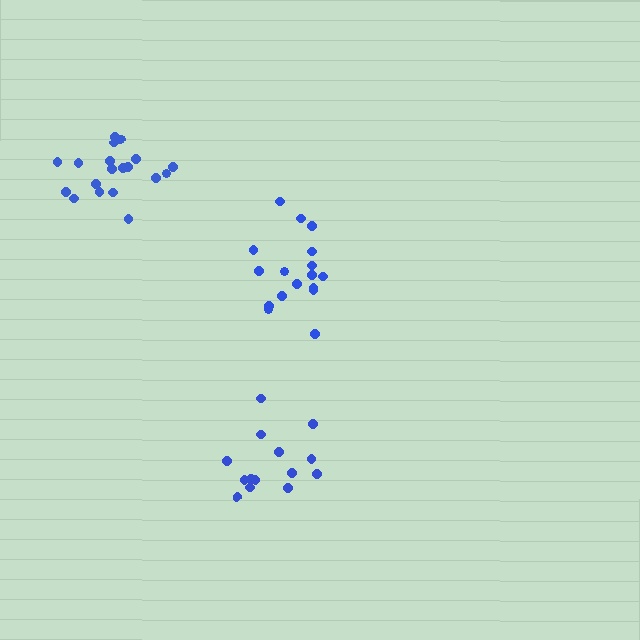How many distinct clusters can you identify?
There are 3 distinct clusters.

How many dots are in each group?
Group 1: 19 dots, Group 2: 14 dots, Group 3: 17 dots (50 total).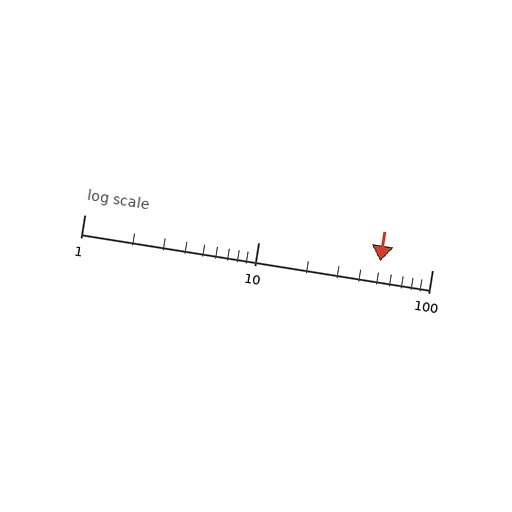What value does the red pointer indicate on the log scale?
The pointer indicates approximately 50.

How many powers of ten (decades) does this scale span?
The scale spans 2 decades, from 1 to 100.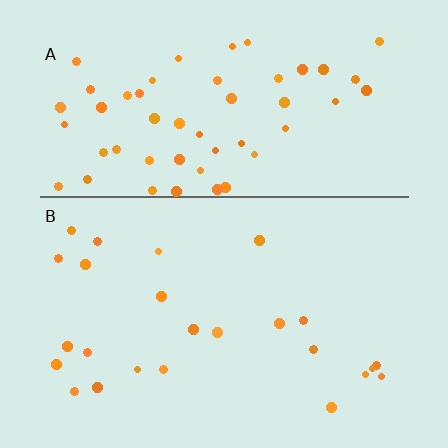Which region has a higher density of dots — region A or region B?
A (the top).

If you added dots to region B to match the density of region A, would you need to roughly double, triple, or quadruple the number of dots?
Approximately double.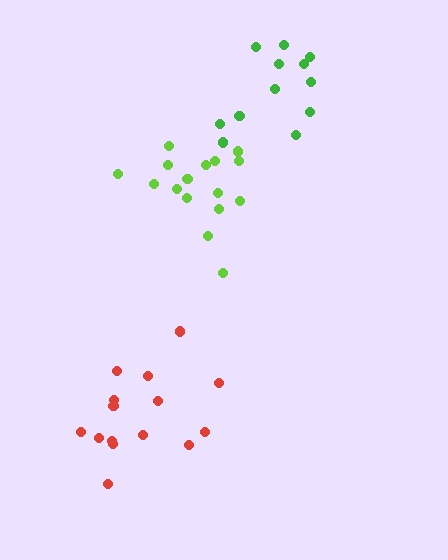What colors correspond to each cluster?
The clusters are colored: green, red, lime.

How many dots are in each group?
Group 1: 12 dots, Group 2: 15 dots, Group 3: 16 dots (43 total).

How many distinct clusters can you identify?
There are 3 distinct clusters.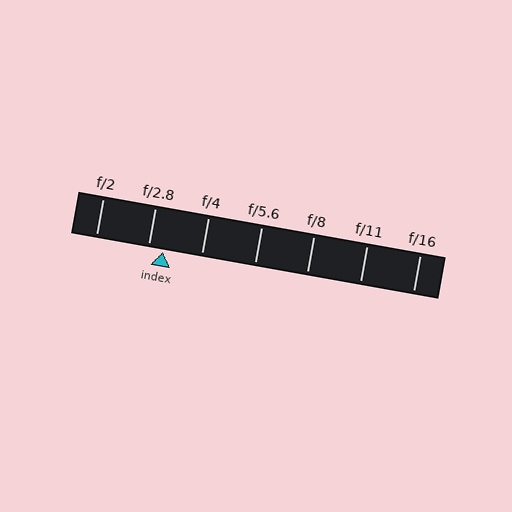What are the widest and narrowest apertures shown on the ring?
The widest aperture shown is f/2 and the narrowest is f/16.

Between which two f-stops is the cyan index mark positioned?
The index mark is between f/2.8 and f/4.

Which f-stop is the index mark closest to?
The index mark is closest to f/2.8.